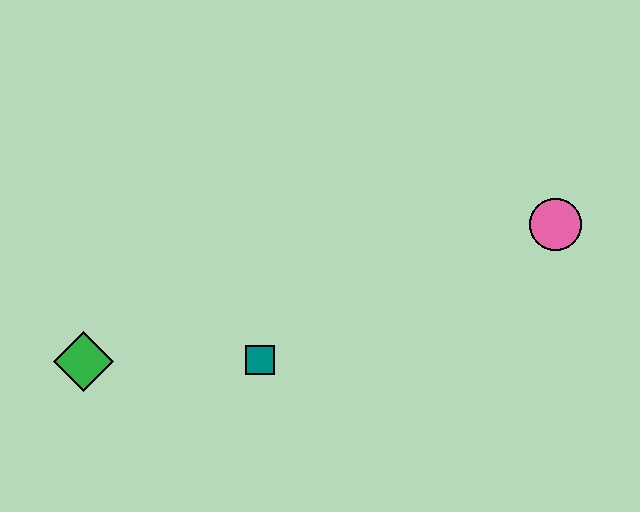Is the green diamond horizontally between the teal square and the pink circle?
No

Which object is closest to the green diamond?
The teal square is closest to the green diamond.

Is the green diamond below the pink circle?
Yes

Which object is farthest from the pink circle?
The green diamond is farthest from the pink circle.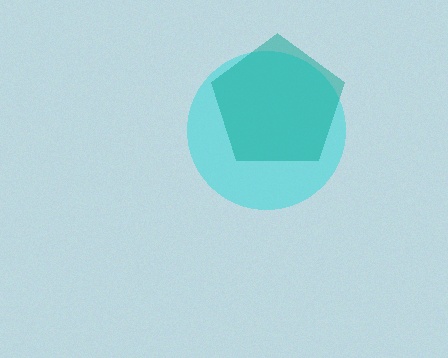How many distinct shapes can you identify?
There are 2 distinct shapes: a cyan circle, a teal pentagon.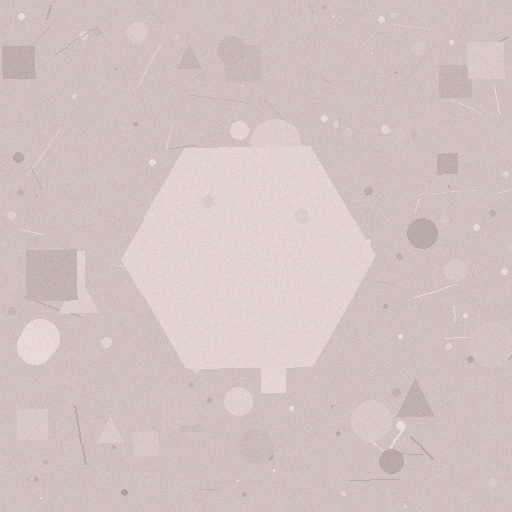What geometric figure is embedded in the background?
A hexagon is embedded in the background.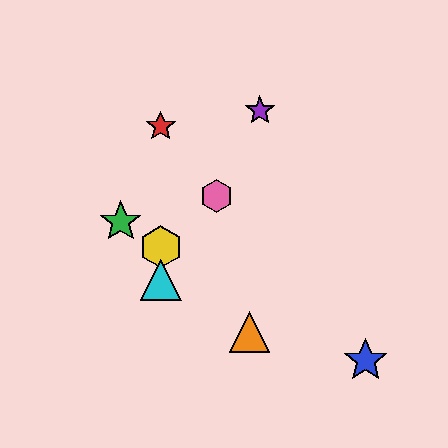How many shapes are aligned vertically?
3 shapes (the red star, the yellow hexagon, the cyan triangle) are aligned vertically.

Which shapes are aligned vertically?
The red star, the yellow hexagon, the cyan triangle are aligned vertically.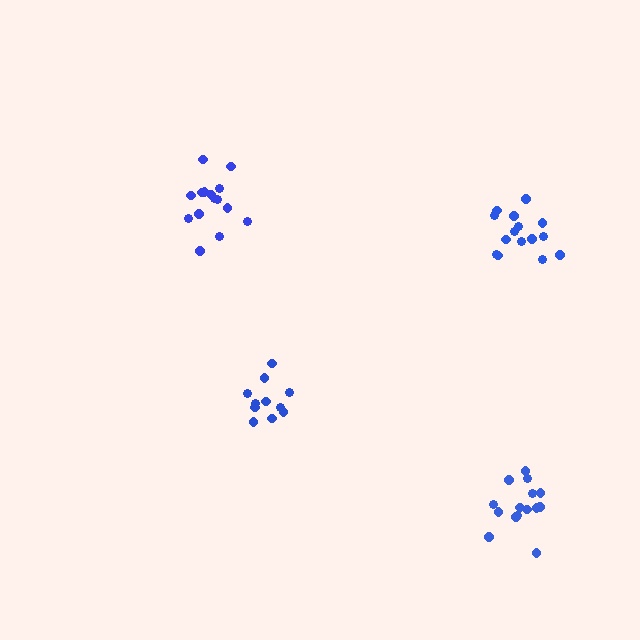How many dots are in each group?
Group 1: 15 dots, Group 2: 11 dots, Group 3: 15 dots, Group 4: 15 dots (56 total).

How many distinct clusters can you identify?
There are 4 distinct clusters.